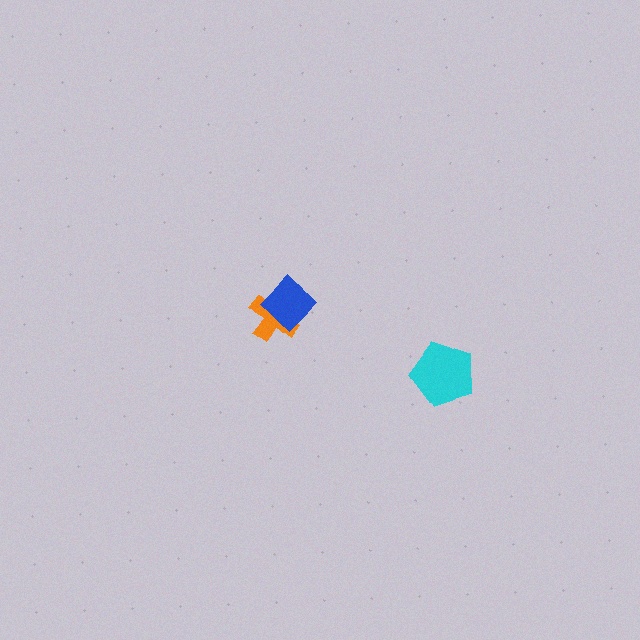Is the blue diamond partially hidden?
No, no other shape covers it.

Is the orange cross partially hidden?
Yes, it is partially covered by another shape.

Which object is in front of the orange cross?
The blue diamond is in front of the orange cross.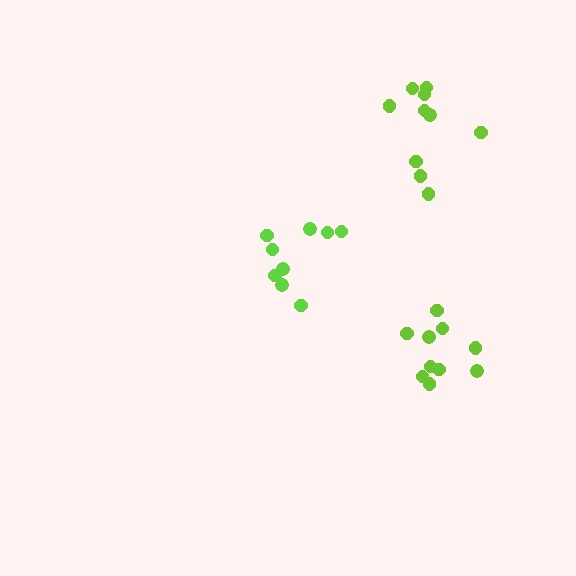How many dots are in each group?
Group 1: 10 dots, Group 2: 10 dots, Group 3: 9 dots (29 total).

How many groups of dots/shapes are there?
There are 3 groups.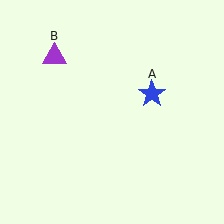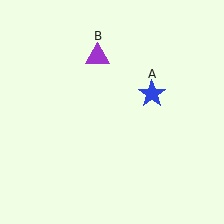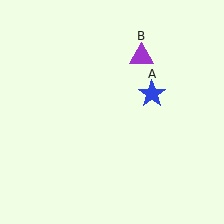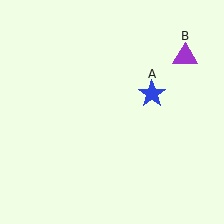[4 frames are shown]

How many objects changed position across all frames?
1 object changed position: purple triangle (object B).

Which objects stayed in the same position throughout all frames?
Blue star (object A) remained stationary.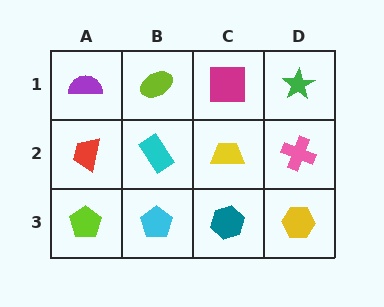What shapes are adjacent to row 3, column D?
A pink cross (row 2, column D), a teal hexagon (row 3, column C).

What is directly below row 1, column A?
A red trapezoid.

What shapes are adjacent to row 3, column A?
A red trapezoid (row 2, column A), a cyan pentagon (row 3, column B).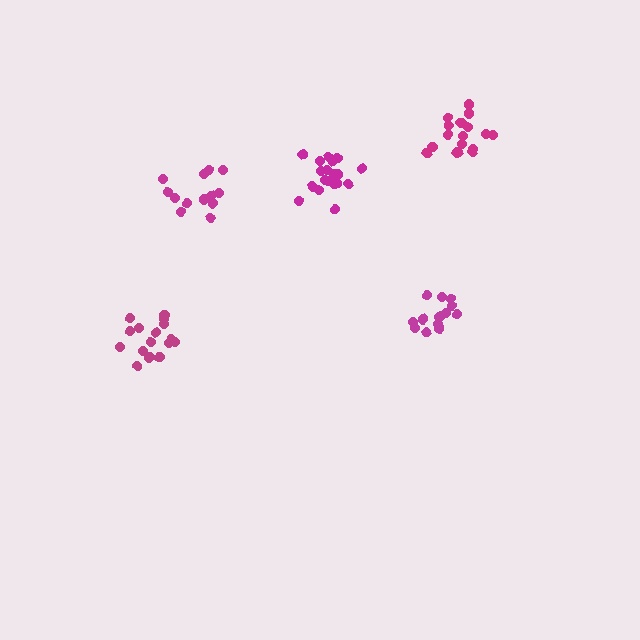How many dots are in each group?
Group 1: 19 dots, Group 2: 17 dots, Group 3: 13 dots, Group 4: 15 dots, Group 5: 19 dots (83 total).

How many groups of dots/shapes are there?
There are 5 groups.